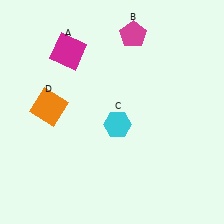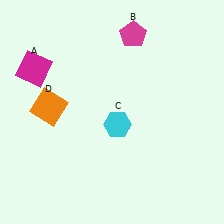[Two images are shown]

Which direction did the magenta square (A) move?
The magenta square (A) moved left.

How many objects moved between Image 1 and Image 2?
1 object moved between the two images.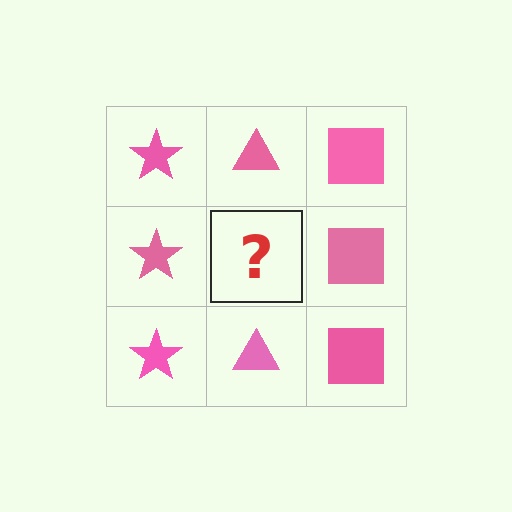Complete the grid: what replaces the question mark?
The question mark should be replaced with a pink triangle.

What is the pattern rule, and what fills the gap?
The rule is that each column has a consistent shape. The gap should be filled with a pink triangle.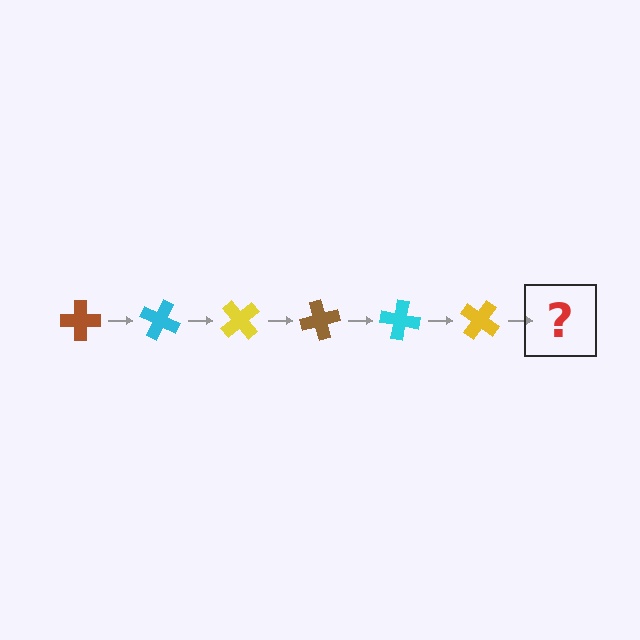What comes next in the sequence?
The next element should be a brown cross, rotated 150 degrees from the start.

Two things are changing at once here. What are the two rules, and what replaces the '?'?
The two rules are that it rotates 25 degrees each step and the color cycles through brown, cyan, and yellow. The '?' should be a brown cross, rotated 150 degrees from the start.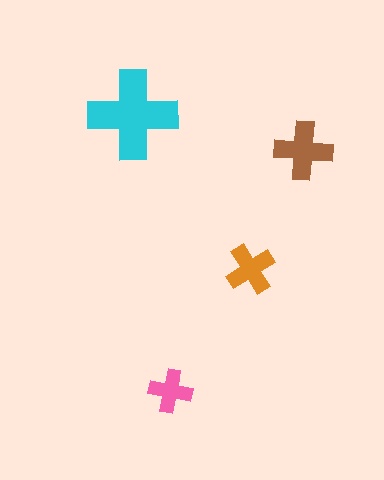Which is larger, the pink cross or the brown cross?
The brown one.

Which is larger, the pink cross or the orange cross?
The orange one.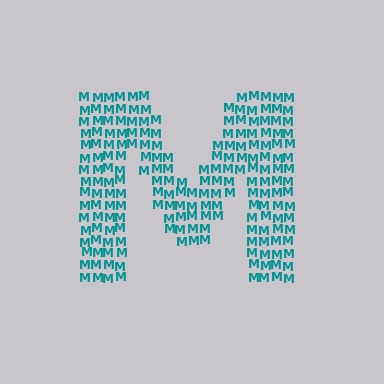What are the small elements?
The small elements are letter M's.